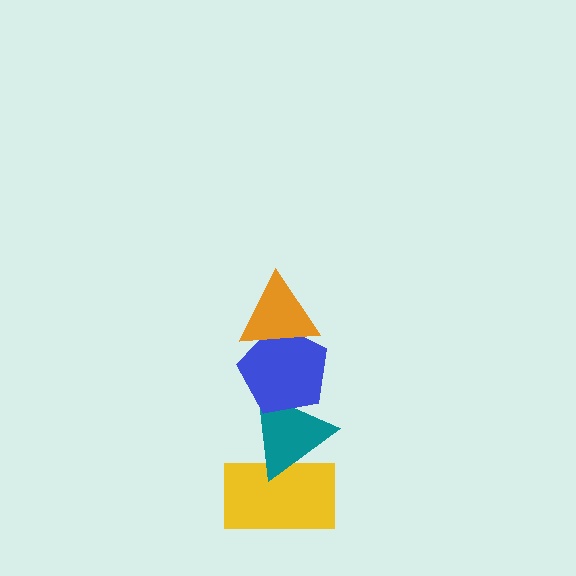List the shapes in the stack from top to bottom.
From top to bottom: the orange triangle, the blue pentagon, the teal triangle, the yellow rectangle.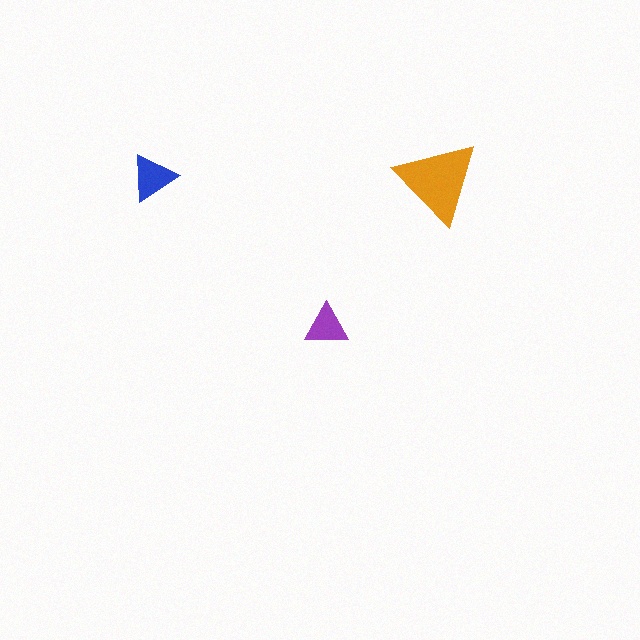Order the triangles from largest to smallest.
the orange one, the blue one, the purple one.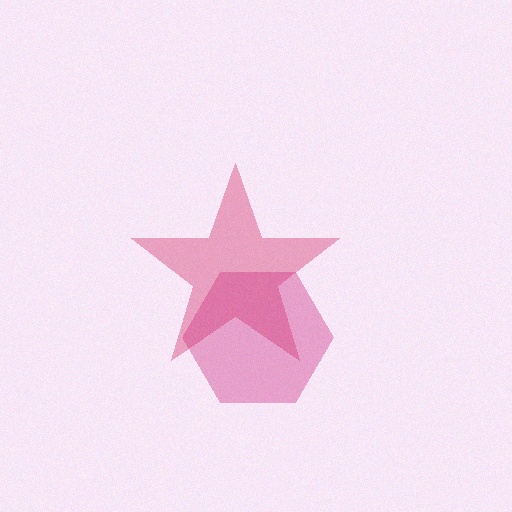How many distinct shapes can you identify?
There are 2 distinct shapes: a pink star, a magenta hexagon.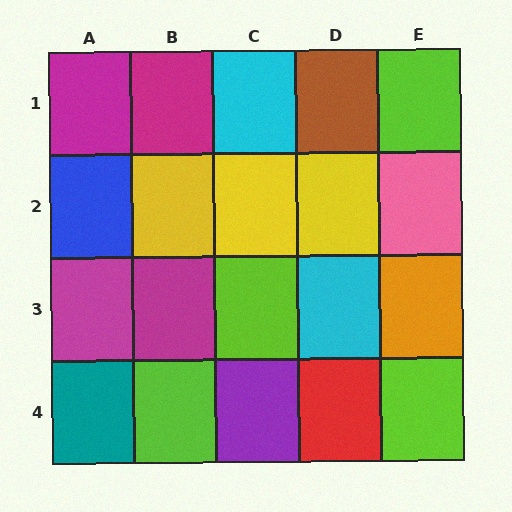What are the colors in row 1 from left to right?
Magenta, magenta, cyan, brown, lime.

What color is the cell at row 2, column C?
Yellow.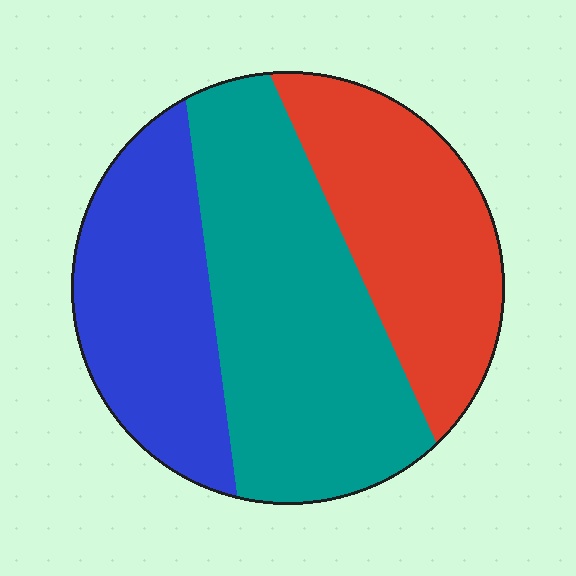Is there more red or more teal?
Teal.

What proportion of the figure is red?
Red covers 29% of the figure.